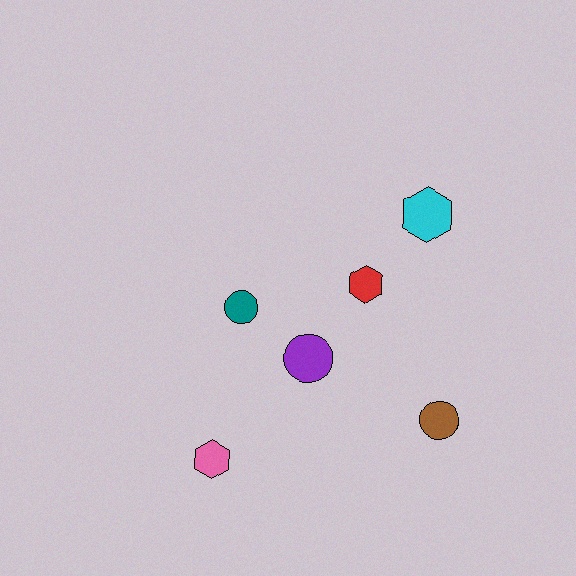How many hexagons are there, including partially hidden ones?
There are 3 hexagons.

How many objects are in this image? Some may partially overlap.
There are 6 objects.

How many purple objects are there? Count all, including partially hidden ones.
There is 1 purple object.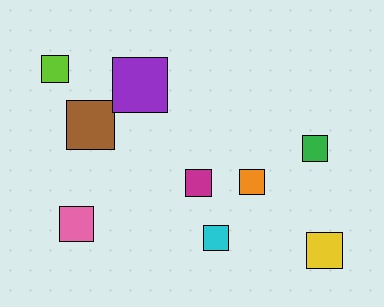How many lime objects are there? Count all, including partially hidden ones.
There is 1 lime object.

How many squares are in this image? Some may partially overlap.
There are 9 squares.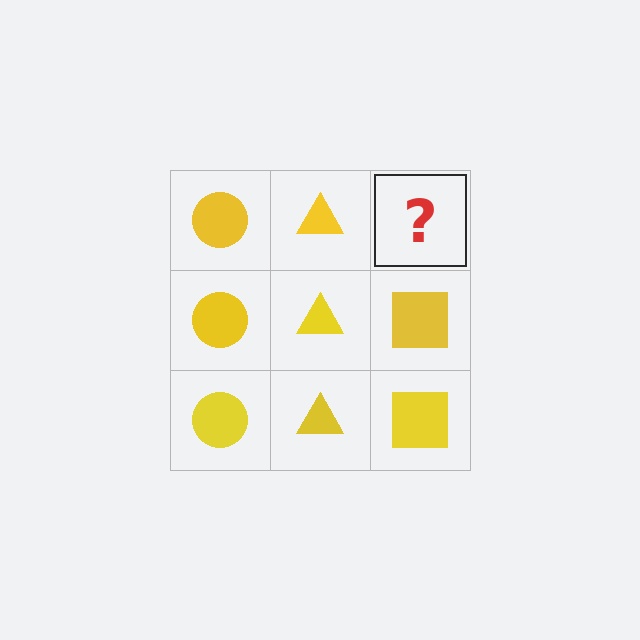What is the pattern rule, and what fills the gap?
The rule is that each column has a consistent shape. The gap should be filled with a yellow square.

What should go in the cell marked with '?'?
The missing cell should contain a yellow square.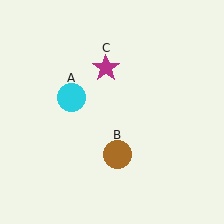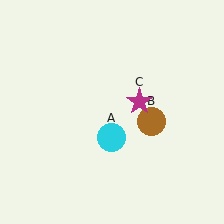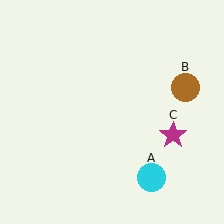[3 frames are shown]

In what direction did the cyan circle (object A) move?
The cyan circle (object A) moved down and to the right.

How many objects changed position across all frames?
3 objects changed position: cyan circle (object A), brown circle (object B), magenta star (object C).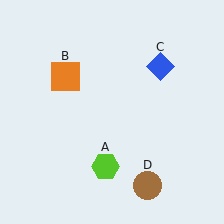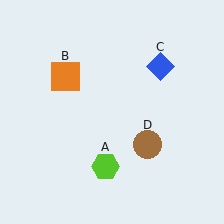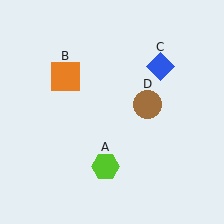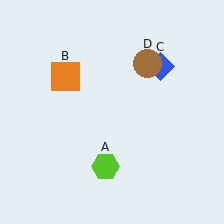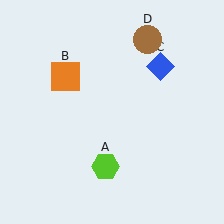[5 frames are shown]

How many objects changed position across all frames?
1 object changed position: brown circle (object D).